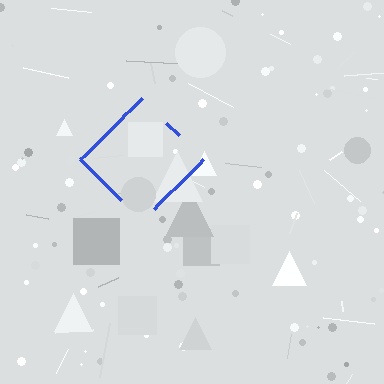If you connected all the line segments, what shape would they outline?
They would outline a diamond.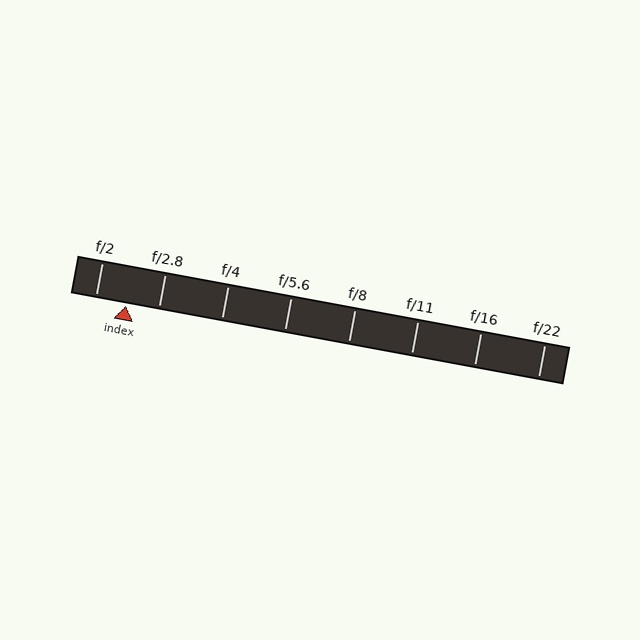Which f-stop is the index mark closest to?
The index mark is closest to f/2.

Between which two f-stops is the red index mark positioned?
The index mark is between f/2 and f/2.8.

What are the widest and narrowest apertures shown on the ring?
The widest aperture shown is f/2 and the narrowest is f/22.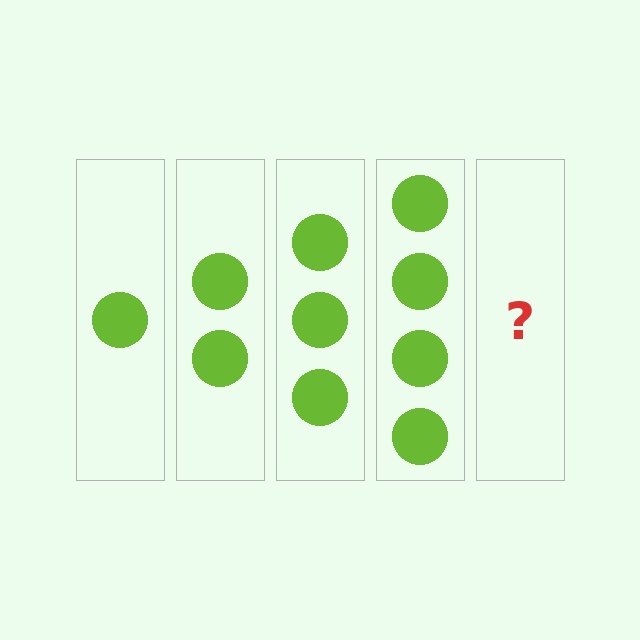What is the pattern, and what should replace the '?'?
The pattern is that each step adds one more circle. The '?' should be 5 circles.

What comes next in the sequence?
The next element should be 5 circles.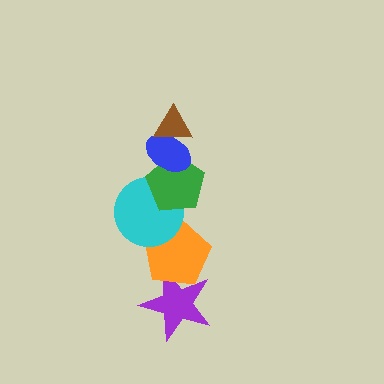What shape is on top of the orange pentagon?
The cyan circle is on top of the orange pentagon.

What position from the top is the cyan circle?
The cyan circle is 4th from the top.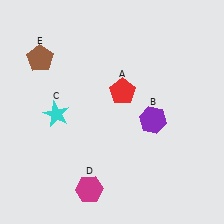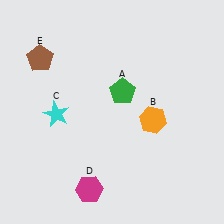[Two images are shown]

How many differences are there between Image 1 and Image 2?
There are 2 differences between the two images.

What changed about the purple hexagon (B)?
In Image 1, B is purple. In Image 2, it changed to orange.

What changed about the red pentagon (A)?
In Image 1, A is red. In Image 2, it changed to green.